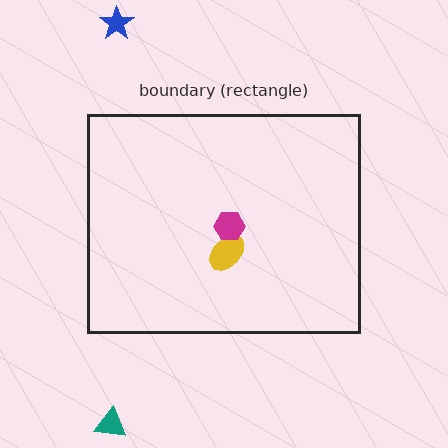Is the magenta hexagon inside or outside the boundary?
Inside.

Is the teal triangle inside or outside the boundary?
Outside.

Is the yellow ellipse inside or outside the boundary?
Inside.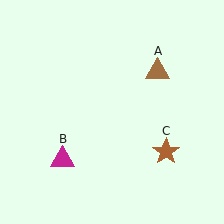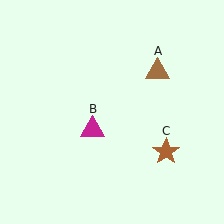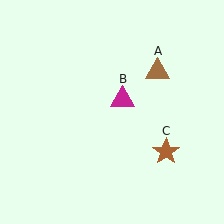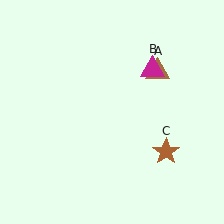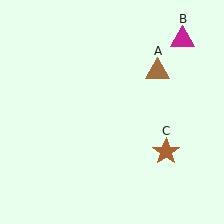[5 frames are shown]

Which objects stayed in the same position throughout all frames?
Brown triangle (object A) and brown star (object C) remained stationary.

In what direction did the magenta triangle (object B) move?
The magenta triangle (object B) moved up and to the right.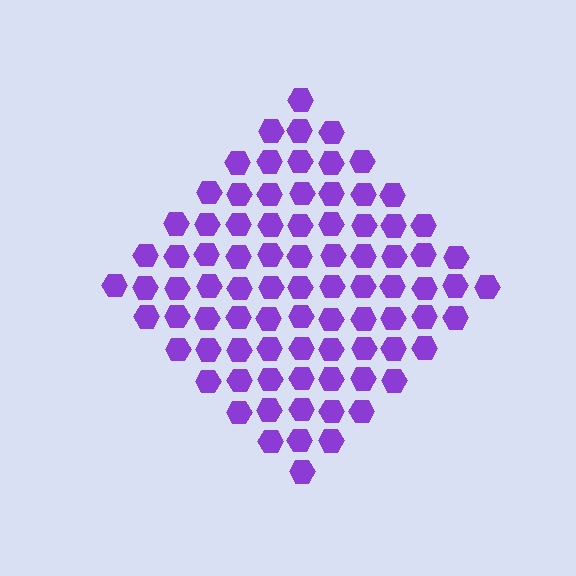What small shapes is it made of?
It is made of small hexagons.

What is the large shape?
The large shape is a diamond.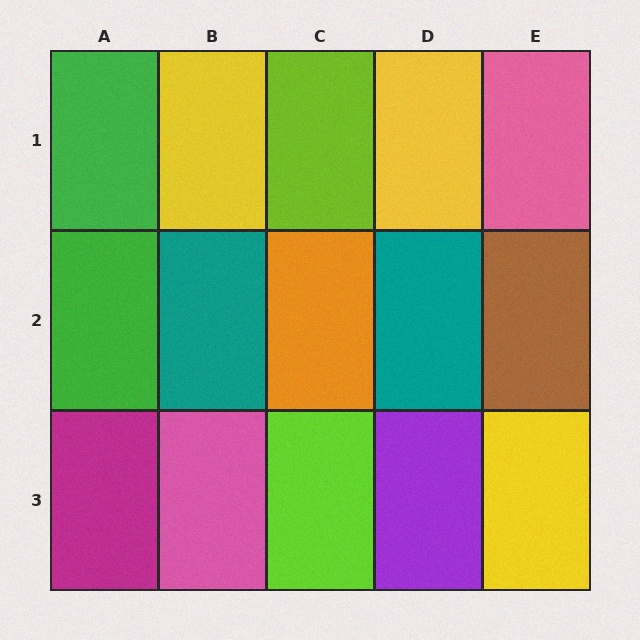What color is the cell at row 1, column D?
Yellow.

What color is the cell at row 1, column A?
Green.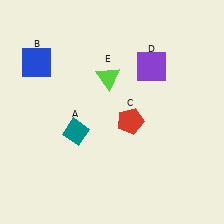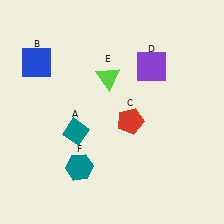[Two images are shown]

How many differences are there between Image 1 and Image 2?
There is 1 difference between the two images.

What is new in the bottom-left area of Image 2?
A teal hexagon (F) was added in the bottom-left area of Image 2.